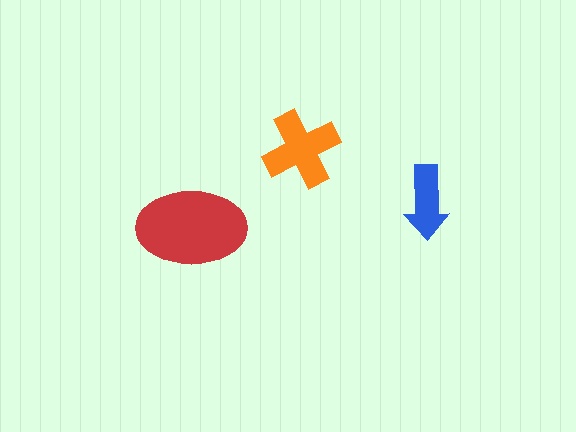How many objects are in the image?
There are 3 objects in the image.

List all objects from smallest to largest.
The blue arrow, the orange cross, the red ellipse.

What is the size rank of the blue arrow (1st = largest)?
3rd.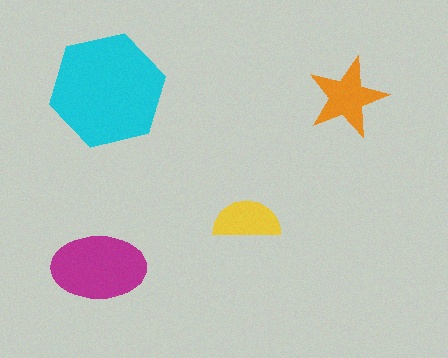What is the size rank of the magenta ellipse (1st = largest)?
2nd.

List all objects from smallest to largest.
The yellow semicircle, the orange star, the magenta ellipse, the cyan hexagon.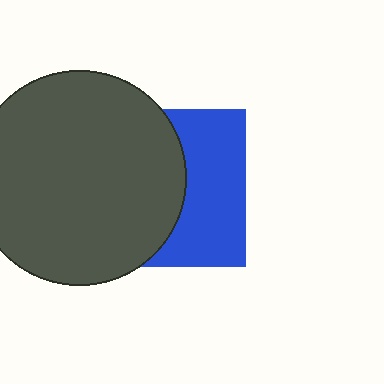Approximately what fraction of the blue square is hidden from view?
Roughly 56% of the blue square is hidden behind the dark gray circle.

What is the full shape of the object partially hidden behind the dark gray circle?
The partially hidden object is a blue square.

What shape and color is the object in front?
The object in front is a dark gray circle.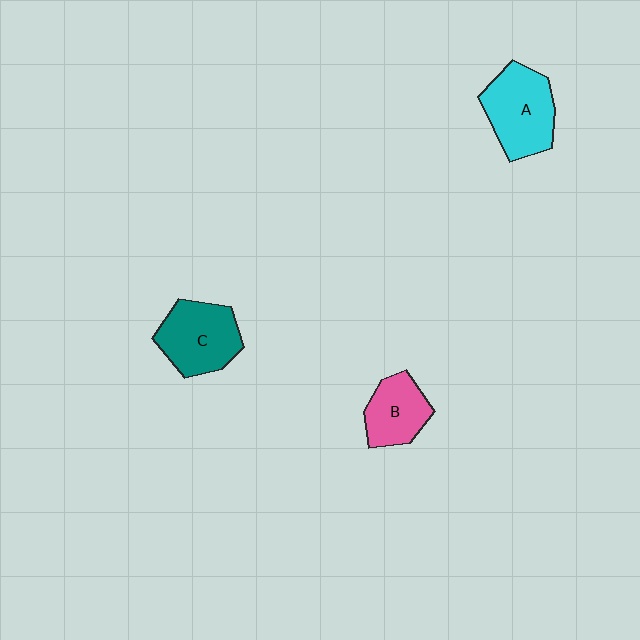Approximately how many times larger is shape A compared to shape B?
Approximately 1.4 times.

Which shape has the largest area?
Shape A (cyan).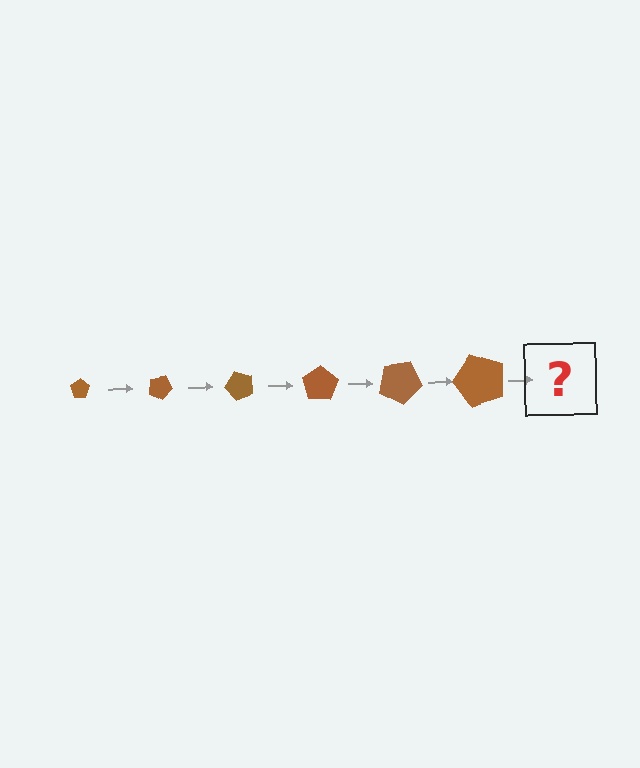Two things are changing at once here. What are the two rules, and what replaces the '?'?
The two rules are that the pentagon grows larger each step and it rotates 25 degrees each step. The '?' should be a pentagon, larger than the previous one and rotated 150 degrees from the start.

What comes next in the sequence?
The next element should be a pentagon, larger than the previous one and rotated 150 degrees from the start.